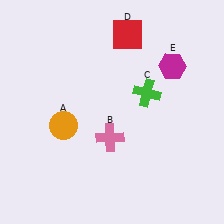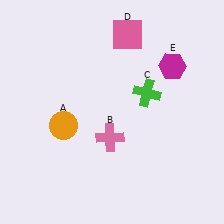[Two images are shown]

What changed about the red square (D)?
In Image 1, D is red. In Image 2, it changed to pink.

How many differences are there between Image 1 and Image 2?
There is 1 difference between the two images.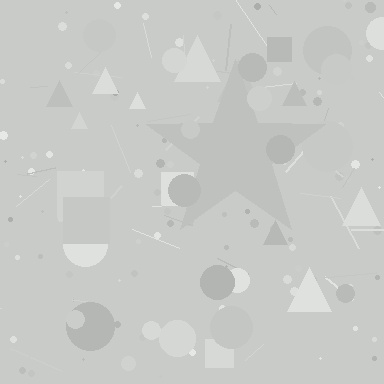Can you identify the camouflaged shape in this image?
The camouflaged shape is a star.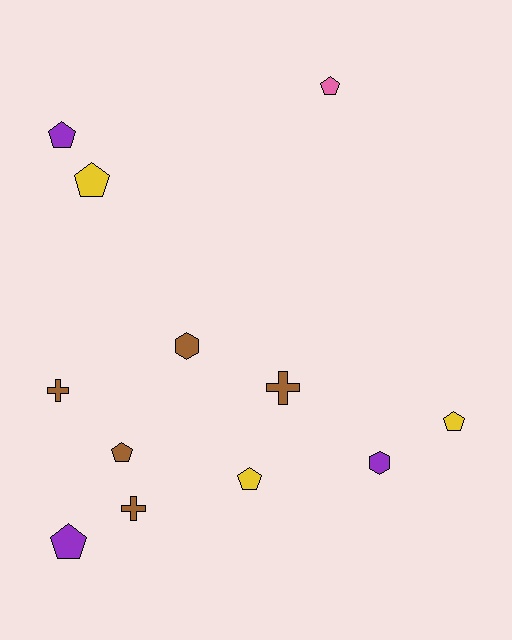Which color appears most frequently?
Brown, with 5 objects.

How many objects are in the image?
There are 12 objects.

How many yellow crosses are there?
There are no yellow crosses.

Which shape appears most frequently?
Pentagon, with 7 objects.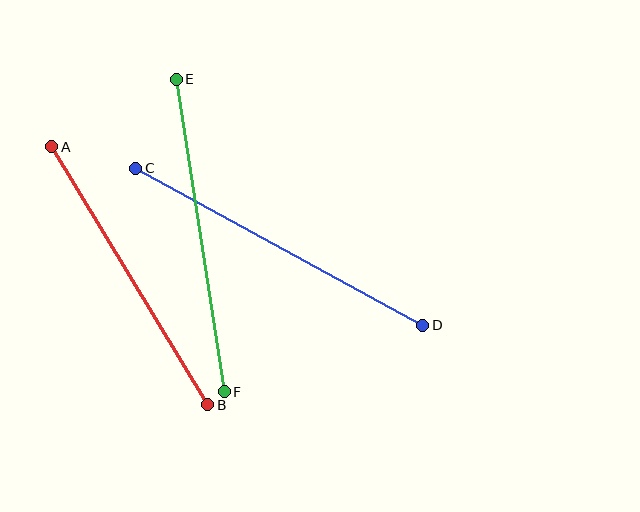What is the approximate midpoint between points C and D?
The midpoint is at approximately (279, 247) pixels.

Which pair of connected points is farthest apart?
Points C and D are farthest apart.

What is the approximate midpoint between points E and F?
The midpoint is at approximately (200, 235) pixels.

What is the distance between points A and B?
The distance is approximately 302 pixels.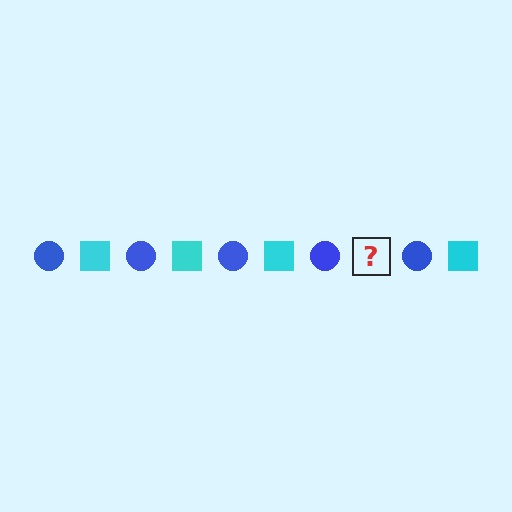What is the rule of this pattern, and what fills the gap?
The rule is that the pattern alternates between blue circle and cyan square. The gap should be filled with a cyan square.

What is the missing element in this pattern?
The missing element is a cyan square.